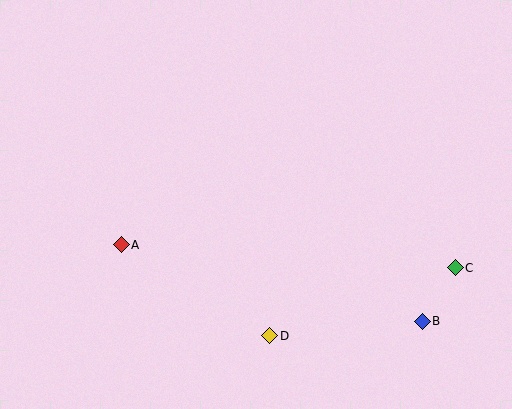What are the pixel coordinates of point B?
Point B is at (422, 321).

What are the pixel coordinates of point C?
Point C is at (455, 268).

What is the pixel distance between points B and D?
The distance between B and D is 153 pixels.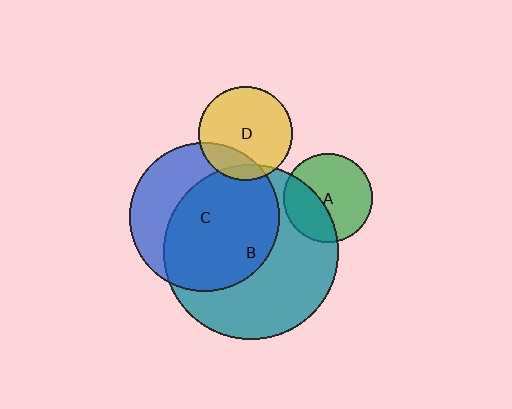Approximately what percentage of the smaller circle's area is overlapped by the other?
Approximately 10%.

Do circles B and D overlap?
Yes.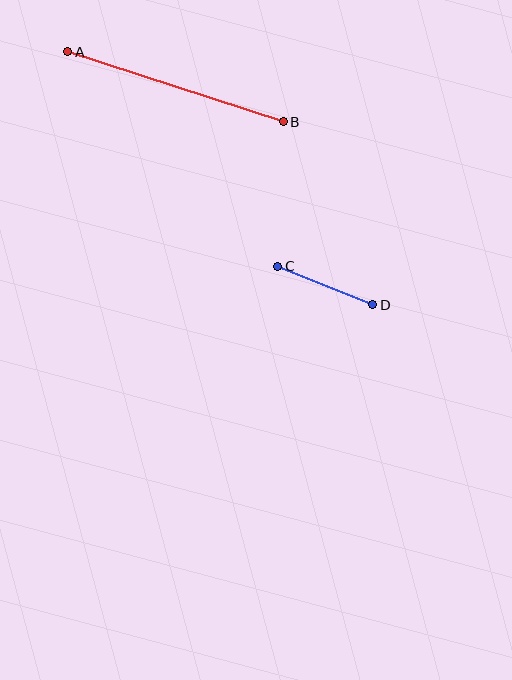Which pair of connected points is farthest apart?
Points A and B are farthest apart.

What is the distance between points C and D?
The distance is approximately 102 pixels.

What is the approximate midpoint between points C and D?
The midpoint is at approximately (325, 286) pixels.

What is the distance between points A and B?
The distance is approximately 227 pixels.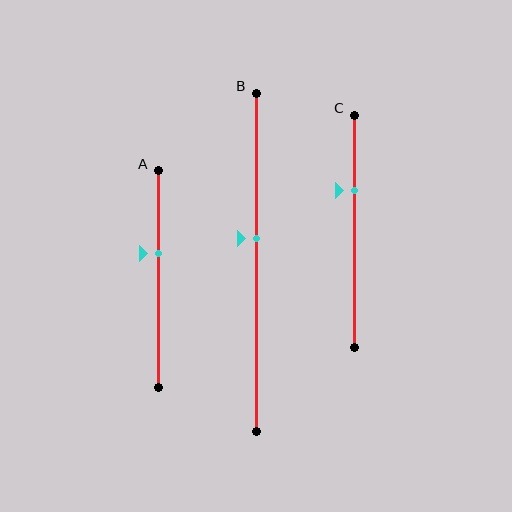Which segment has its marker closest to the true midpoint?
Segment B has its marker closest to the true midpoint.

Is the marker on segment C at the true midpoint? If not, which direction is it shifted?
No, the marker on segment C is shifted upward by about 17% of the segment length.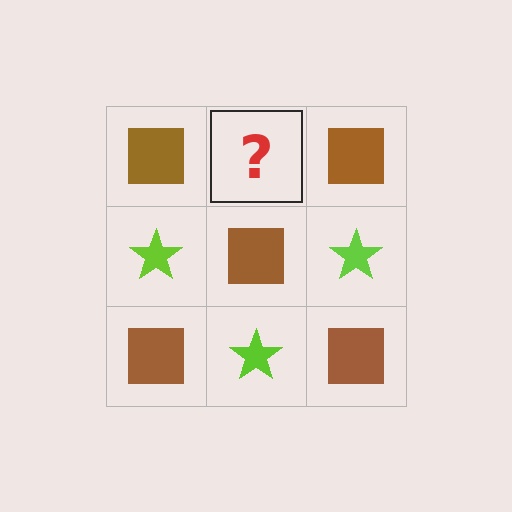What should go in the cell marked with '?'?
The missing cell should contain a lime star.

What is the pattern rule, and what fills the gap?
The rule is that it alternates brown square and lime star in a checkerboard pattern. The gap should be filled with a lime star.